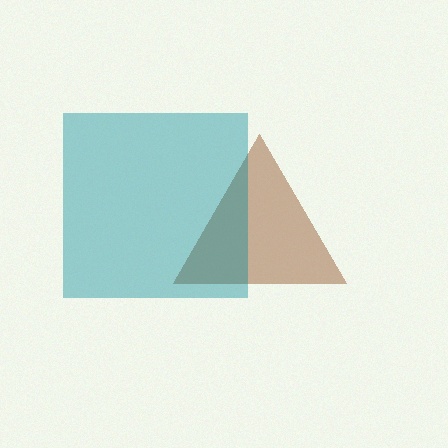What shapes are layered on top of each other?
The layered shapes are: a brown triangle, a teal square.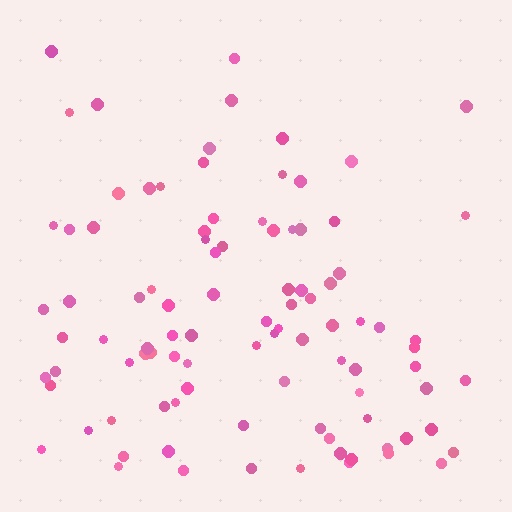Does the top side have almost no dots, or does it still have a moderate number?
Still a moderate number, just noticeably fewer than the bottom.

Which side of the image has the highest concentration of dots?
The bottom.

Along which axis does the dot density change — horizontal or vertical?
Vertical.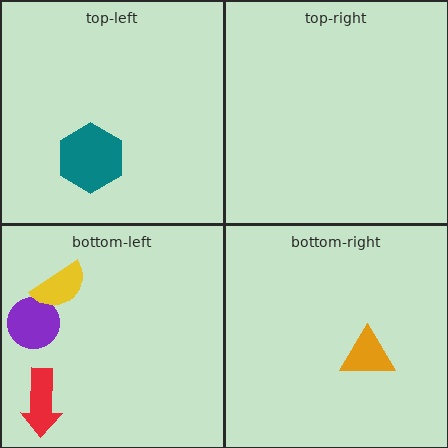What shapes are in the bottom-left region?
The purple circle, the red arrow, the yellow semicircle.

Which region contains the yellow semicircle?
The bottom-left region.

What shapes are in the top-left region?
The teal hexagon.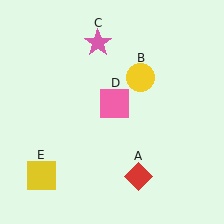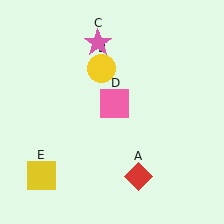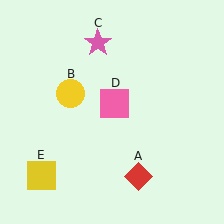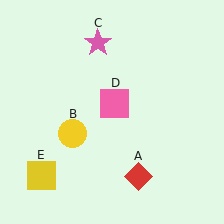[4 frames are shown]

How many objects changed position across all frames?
1 object changed position: yellow circle (object B).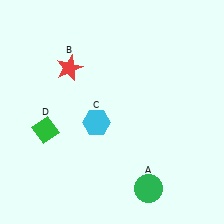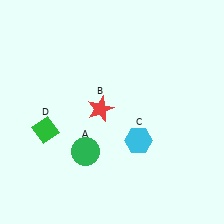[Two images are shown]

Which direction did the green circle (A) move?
The green circle (A) moved left.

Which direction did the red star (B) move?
The red star (B) moved down.